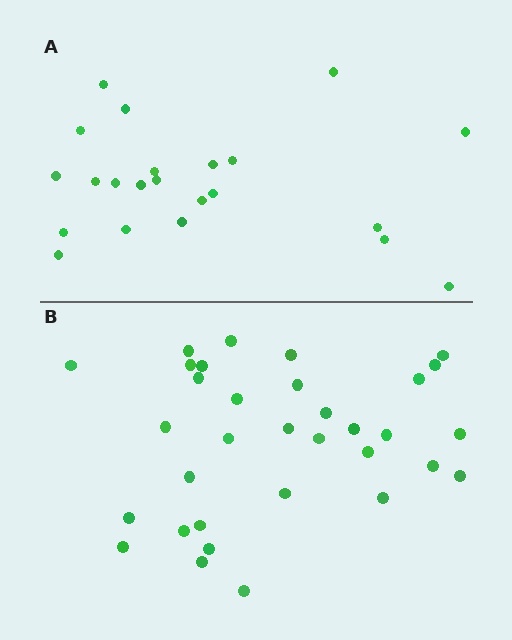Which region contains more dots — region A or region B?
Region B (the bottom region) has more dots.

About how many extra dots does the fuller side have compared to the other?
Region B has roughly 12 or so more dots than region A.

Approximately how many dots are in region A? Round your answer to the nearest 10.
About 20 dots. (The exact count is 22, which rounds to 20.)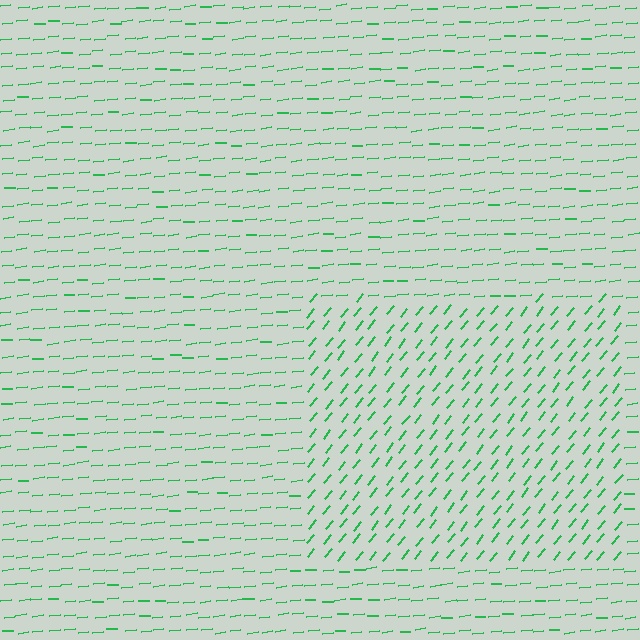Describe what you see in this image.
The image is filled with small green line segments. A rectangle region in the image has lines oriented differently from the surrounding lines, creating a visible texture boundary.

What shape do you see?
I see a rectangle.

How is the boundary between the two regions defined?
The boundary is defined purely by a change in line orientation (approximately 45 degrees difference). All lines are the same color and thickness.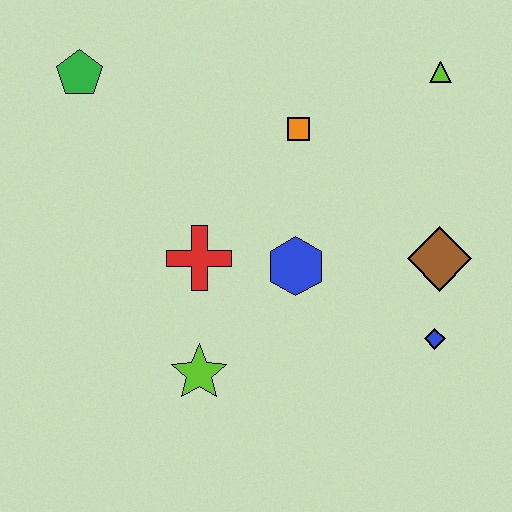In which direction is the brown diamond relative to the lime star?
The brown diamond is to the right of the lime star.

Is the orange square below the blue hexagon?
No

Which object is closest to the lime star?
The red cross is closest to the lime star.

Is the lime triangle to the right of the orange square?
Yes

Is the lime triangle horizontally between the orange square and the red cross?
No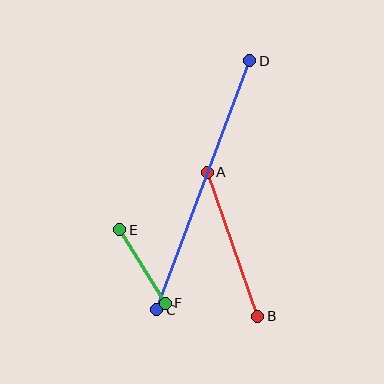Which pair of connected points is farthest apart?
Points C and D are farthest apart.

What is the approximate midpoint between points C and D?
The midpoint is at approximately (203, 185) pixels.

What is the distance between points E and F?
The distance is approximately 86 pixels.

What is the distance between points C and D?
The distance is approximately 266 pixels.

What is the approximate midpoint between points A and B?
The midpoint is at approximately (233, 244) pixels.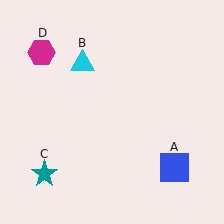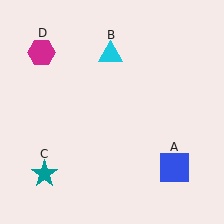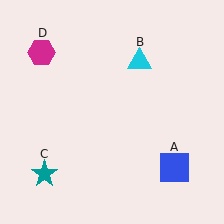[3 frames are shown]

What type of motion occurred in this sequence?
The cyan triangle (object B) rotated clockwise around the center of the scene.